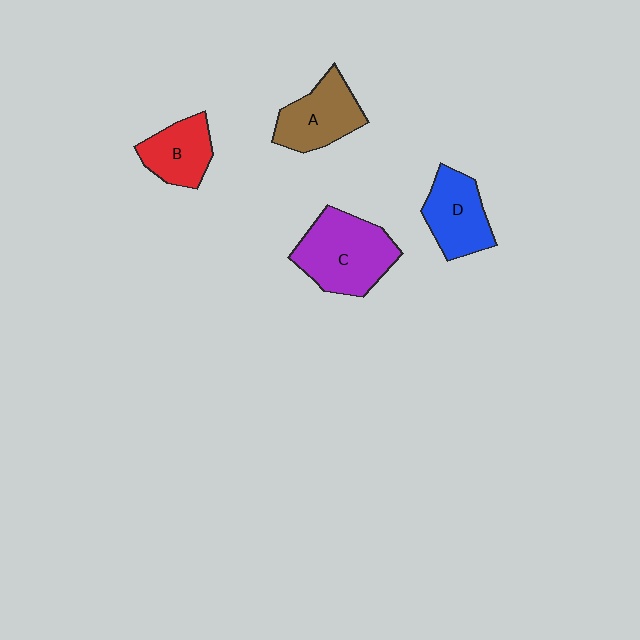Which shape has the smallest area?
Shape B (red).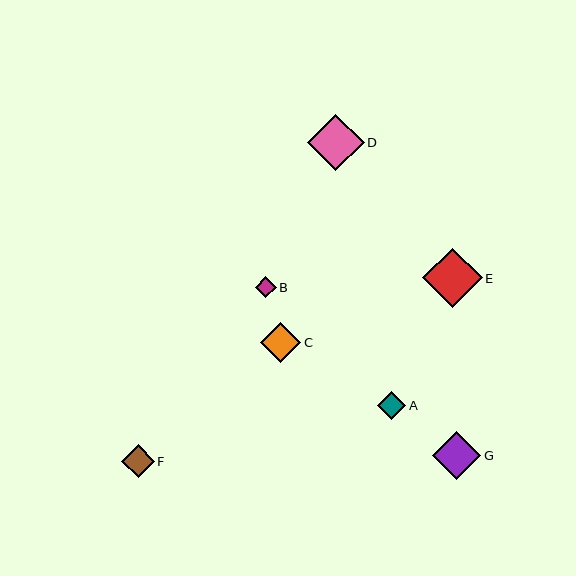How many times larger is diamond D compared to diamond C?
Diamond D is approximately 1.4 times the size of diamond C.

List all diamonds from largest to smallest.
From largest to smallest: E, D, G, C, F, A, B.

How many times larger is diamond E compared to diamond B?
Diamond E is approximately 2.9 times the size of diamond B.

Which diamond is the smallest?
Diamond B is the smallest with a size of approximately 20 pixels.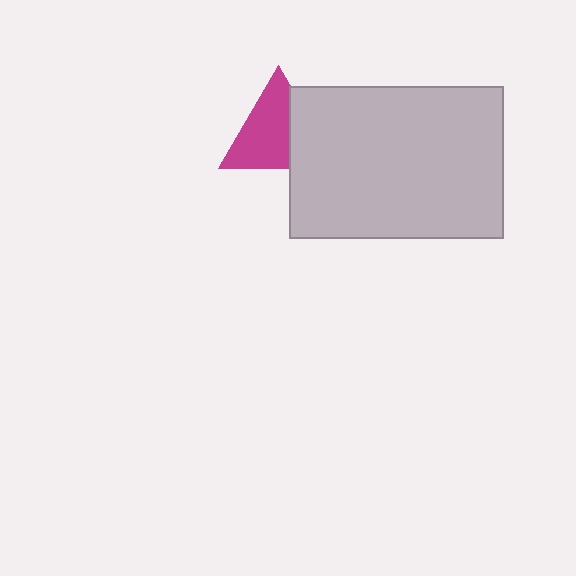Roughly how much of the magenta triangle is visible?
Most of it is visible (roughly 66%).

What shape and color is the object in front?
The object in front is a light gray rectangle.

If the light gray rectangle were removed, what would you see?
You would see the complete magenta triangle.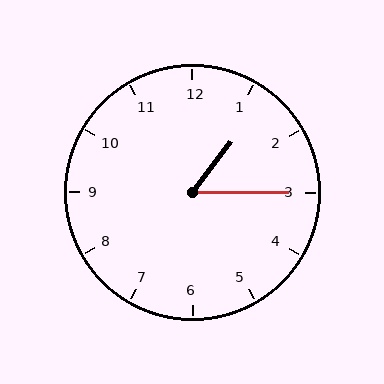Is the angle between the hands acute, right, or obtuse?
It is acute.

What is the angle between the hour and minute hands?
Approximately 52 degrees.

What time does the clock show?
1:15.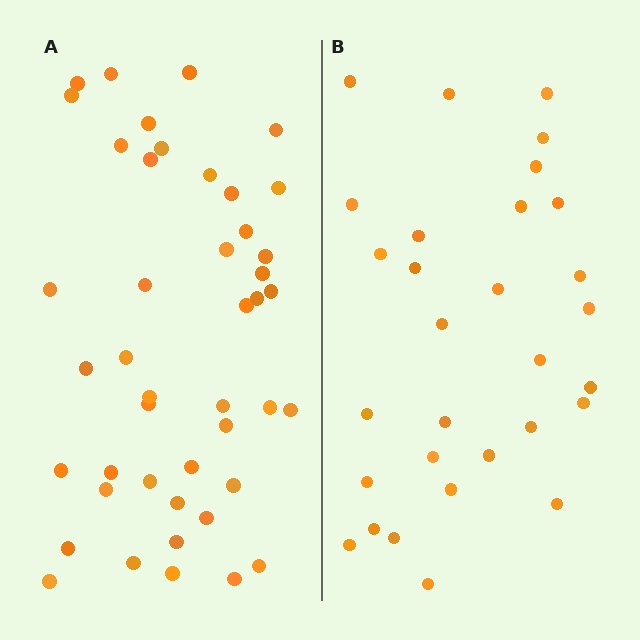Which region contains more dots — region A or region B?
Region A (the left region) has more dots.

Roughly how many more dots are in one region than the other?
Region A has approximately 15 more dots than region B.